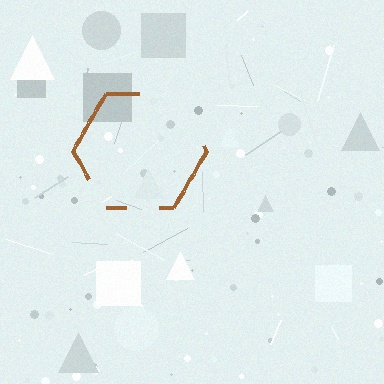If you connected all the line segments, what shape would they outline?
They would outline a hexagon.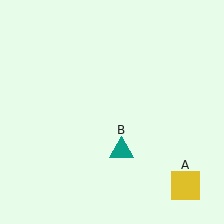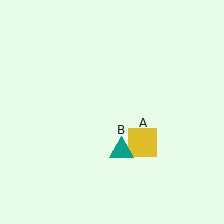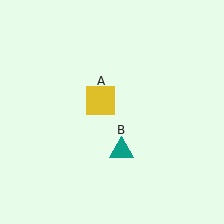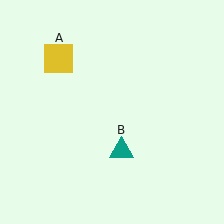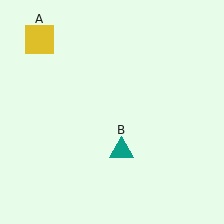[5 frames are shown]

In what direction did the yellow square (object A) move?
The yellow square (object A) moved up and to the left.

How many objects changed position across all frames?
1 object changed position: yellow square (object A).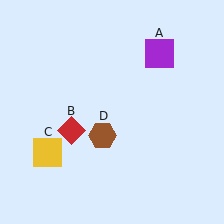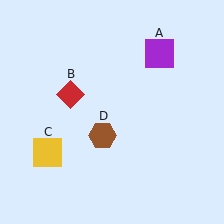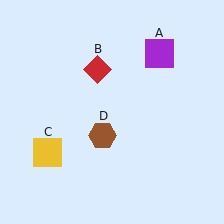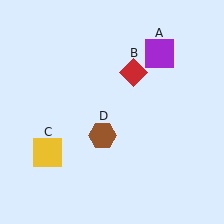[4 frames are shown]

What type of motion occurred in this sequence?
The red diamond (object B) rotated clockwise around the center of the scene.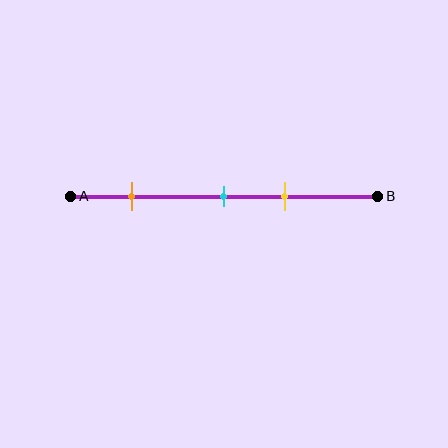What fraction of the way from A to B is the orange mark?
The orange mark is approximately 20% (0.2) of the way from A to B.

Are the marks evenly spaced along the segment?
No, the marks are not evenly spaced.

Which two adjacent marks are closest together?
The cyan and yellow marks are the closest adjacent pair.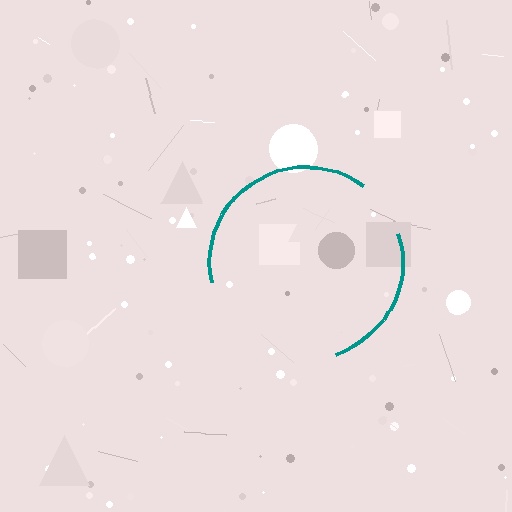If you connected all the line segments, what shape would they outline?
They would outline a circle.